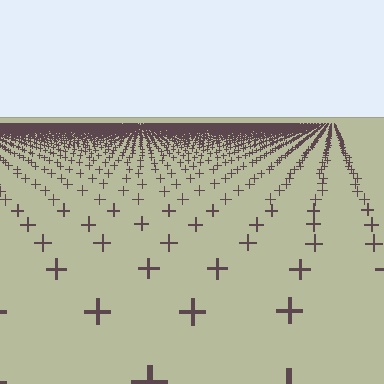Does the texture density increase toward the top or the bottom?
Density increases toward the top.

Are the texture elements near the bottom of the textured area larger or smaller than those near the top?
Larger. Near the bottom, elements are closer to the viewer and appear at a bigger on-screen size.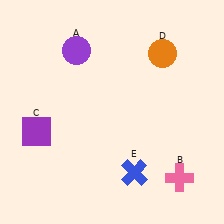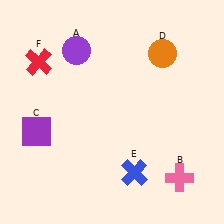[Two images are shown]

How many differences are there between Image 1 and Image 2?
There is 1 difference between the two images.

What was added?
A red cross (F) was added in Image 2.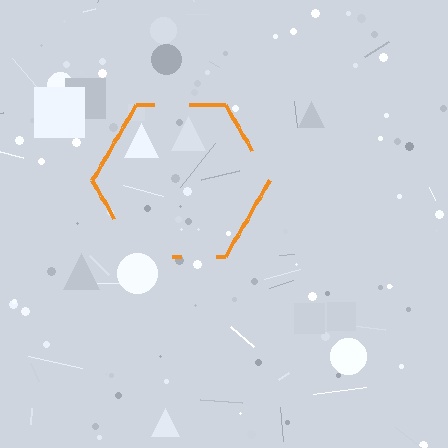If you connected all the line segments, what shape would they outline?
They would outline a hexagon.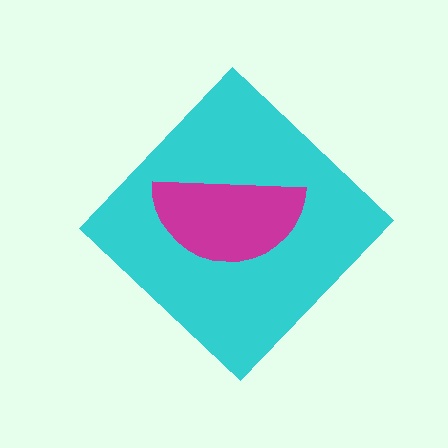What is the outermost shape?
The cyan diamond.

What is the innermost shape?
The magenta semicircle.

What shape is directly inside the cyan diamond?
The magenta semicircle.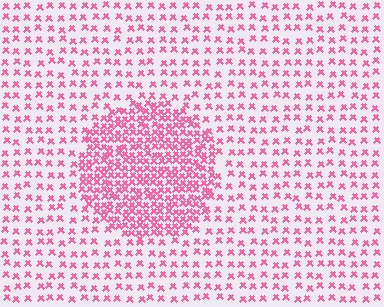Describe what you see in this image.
The image contains small pink elements arranged at two different densities. A circle-shaped region is visible where the elements are more densely packed than the surrounding area.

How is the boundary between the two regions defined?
The boundary is defined by a change in element density (approximately 2.5x ratio). All elements are the same color, size, and shape.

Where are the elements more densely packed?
The elements are more densely packed inside the circle boundary.